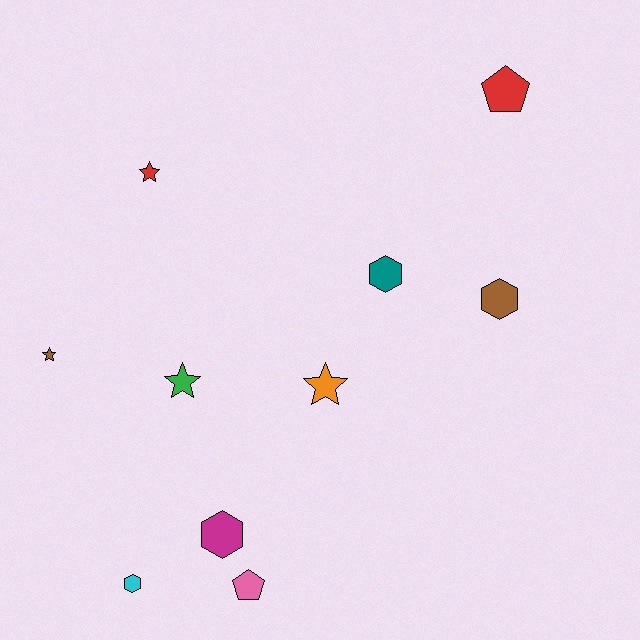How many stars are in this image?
There are 4 stars.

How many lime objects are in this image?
There are no lime objects.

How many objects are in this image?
There are 10 objects.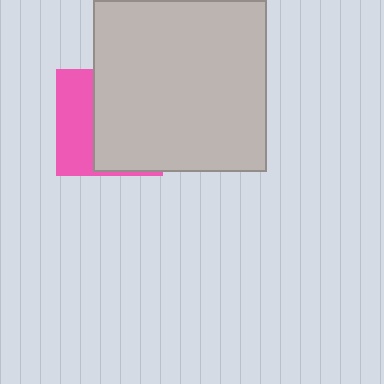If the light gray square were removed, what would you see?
You would see the complete pink square.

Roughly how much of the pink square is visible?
A small part of it is visible (roughly 38%).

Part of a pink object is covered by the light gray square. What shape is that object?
It is a square.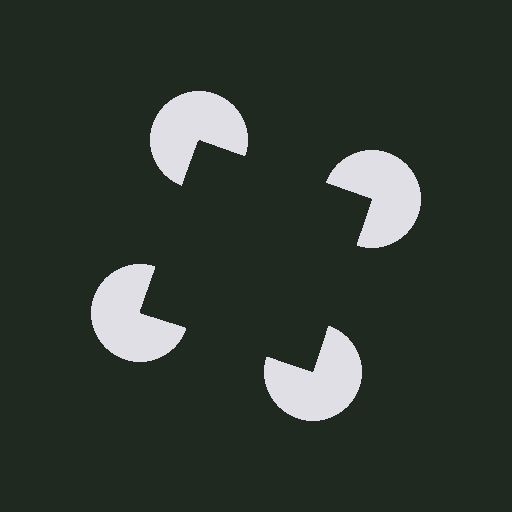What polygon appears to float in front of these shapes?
An illusory square — its edges are inferred from the aligned wedge cuts in the pac-man discs, not physically drawn.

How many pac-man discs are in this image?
There are 4 — one at each vertex of the illusory square.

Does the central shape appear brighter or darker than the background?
It typically appears slightly darker than the background, even though no actual brightness change is drawn.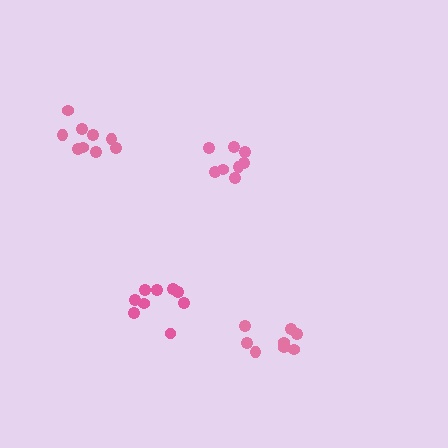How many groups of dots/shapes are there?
There are 4 groups.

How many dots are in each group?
Group 1: 8 dots, Group 2: 9 dots, Group 3: 9 dots, Group 4: 8 dots (34 total).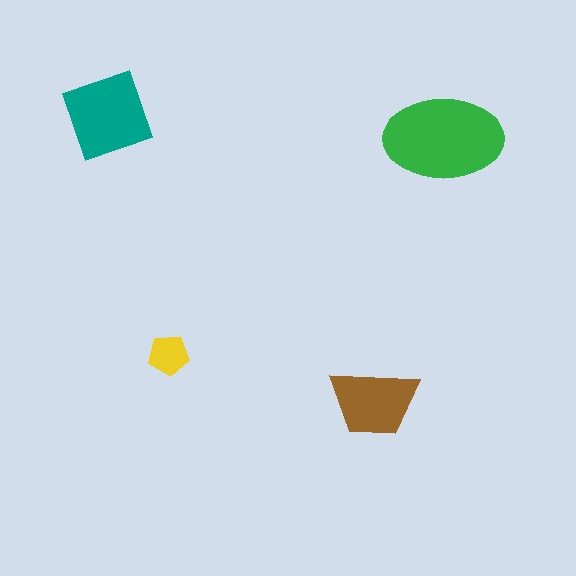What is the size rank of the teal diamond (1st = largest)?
2nd.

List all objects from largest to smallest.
The green ellipse, the teal diamond, the brown trapezoid, the yellow pentagon.